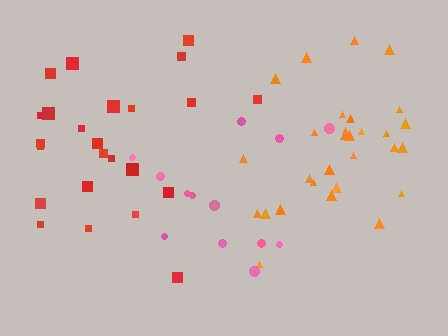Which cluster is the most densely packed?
Orange.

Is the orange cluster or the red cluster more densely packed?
Orange.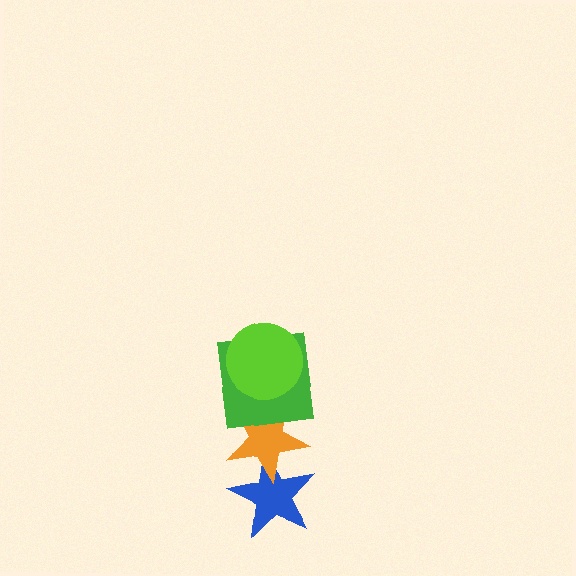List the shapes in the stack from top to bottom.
From top to bottom: the lime circle, the green square, the orange star, the blue star.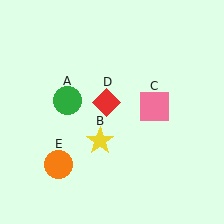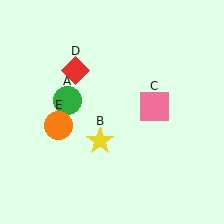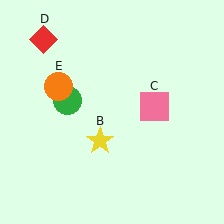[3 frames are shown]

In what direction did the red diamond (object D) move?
The red diamond (object D) moved up and to the left.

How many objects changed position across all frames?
2 objects changed position: red diamond (object D), orange circle (object E).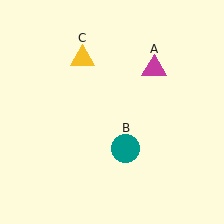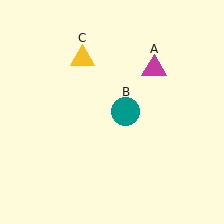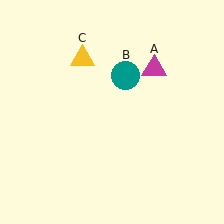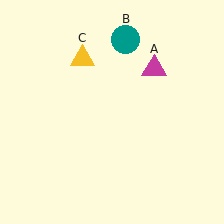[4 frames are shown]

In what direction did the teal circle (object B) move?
The teal circle (object B) moved up.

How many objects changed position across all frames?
1 object changed position: teal circle (object B).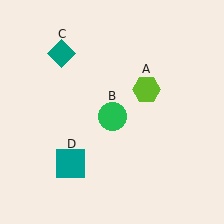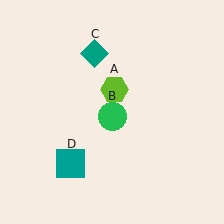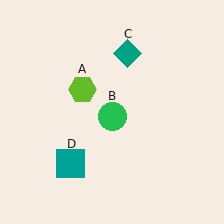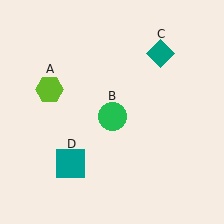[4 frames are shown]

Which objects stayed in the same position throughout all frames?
Green circle (object B) and teal square (object D) remained stationary.